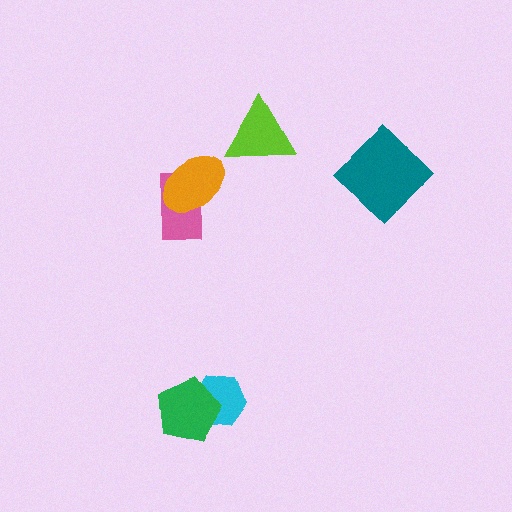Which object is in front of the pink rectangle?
The orange ellipse is in front of the pink rectangle.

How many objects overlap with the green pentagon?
1 object overlaps with the green pentagon.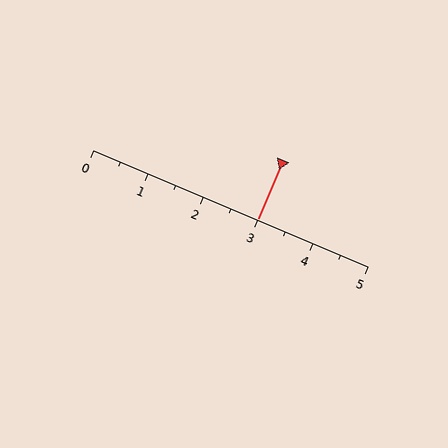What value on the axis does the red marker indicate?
The marker indicates approximately 3.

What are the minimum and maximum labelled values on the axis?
The axis runs from 0 to 5.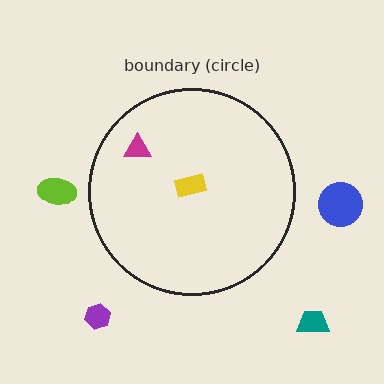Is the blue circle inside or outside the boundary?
Outside.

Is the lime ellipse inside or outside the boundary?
Outside.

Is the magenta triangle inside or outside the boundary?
Inside.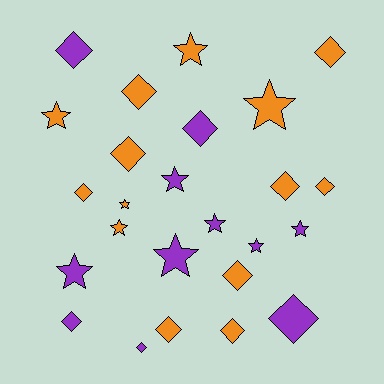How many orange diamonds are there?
There are 9 orange diamonds.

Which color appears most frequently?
Orange, with 14 objects.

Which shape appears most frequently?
Diamond, with 14 objects.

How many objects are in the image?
There are 25 objects.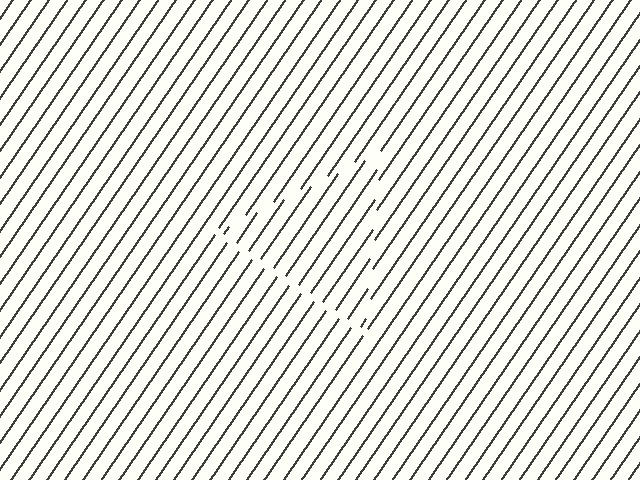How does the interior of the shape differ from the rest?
The interior of the shape contains the same grating, shifted by half a period — the contour is defined by the phase discontinuity where line-ends from the inner and outer gratings abut.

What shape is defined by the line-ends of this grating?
An illusory triangle. The interior of the shape contains the same grating, shifted by half a period — the contour is defined by the phase discontinuity where line-ends from the inner and outer gratings abut.